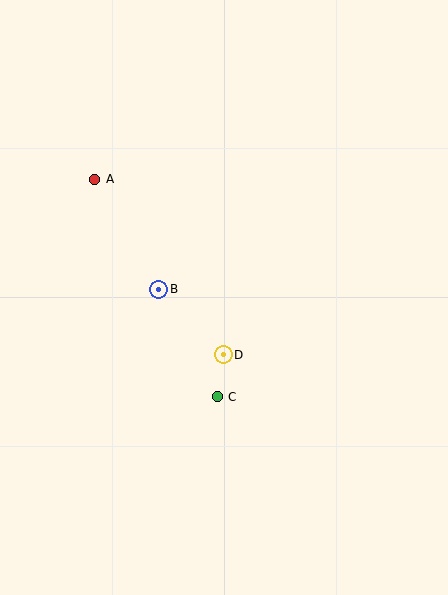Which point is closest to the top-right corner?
Point A is closest to the top-right corner.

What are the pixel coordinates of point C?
Point C is at (217, 397).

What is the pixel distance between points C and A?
The distance between C and A is 250 pixels.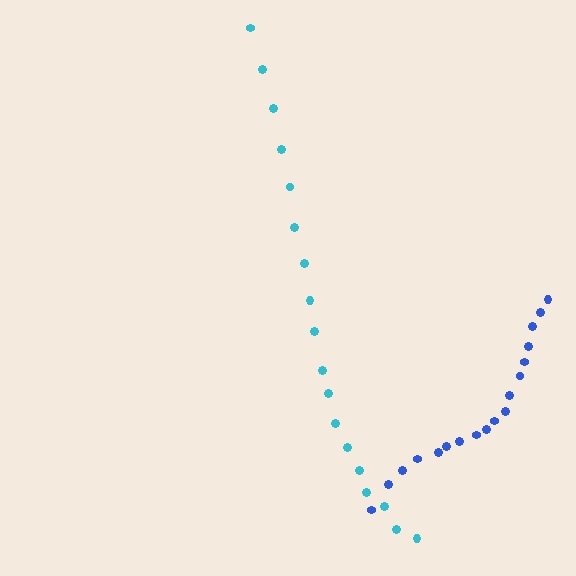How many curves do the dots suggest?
There are 2 distinct paths.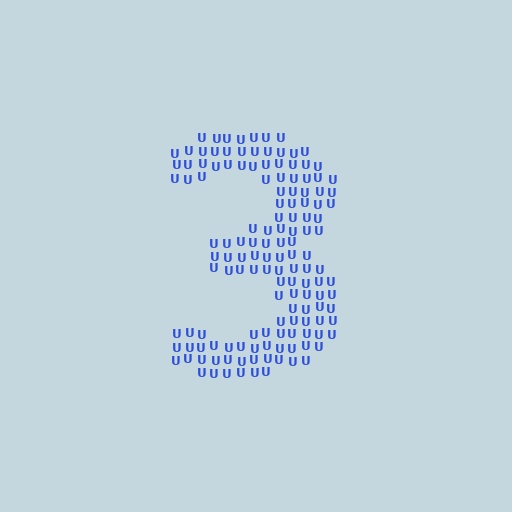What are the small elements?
The small elements are letter U's.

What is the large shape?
The large shape is the digit 3.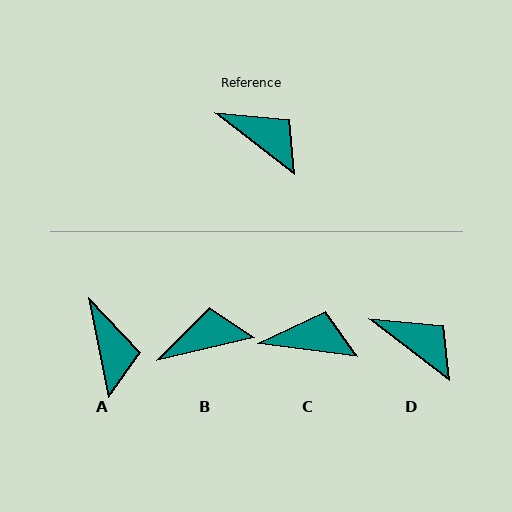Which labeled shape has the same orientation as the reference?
D.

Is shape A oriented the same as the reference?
No, it is off by about 41 degrees.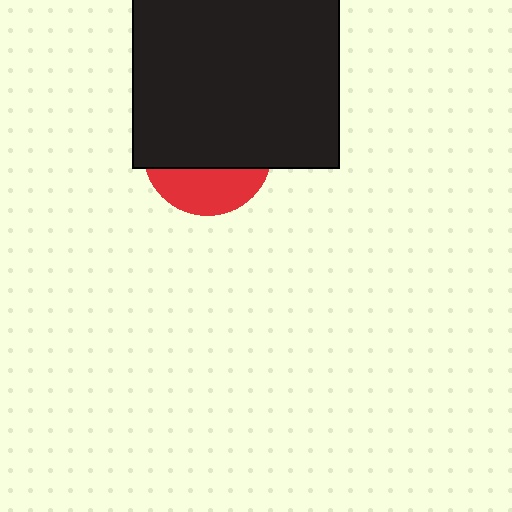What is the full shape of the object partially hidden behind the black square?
The partially hidden object is a red circle.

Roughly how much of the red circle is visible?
A small part of it is visible (roughly 32%).